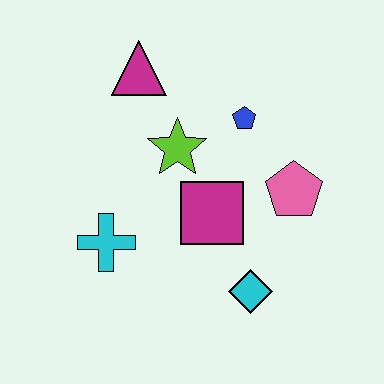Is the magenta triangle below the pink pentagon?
No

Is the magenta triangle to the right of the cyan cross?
Yes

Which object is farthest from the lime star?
The cyan diamond is farthest from the lime star.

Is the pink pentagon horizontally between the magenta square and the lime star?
No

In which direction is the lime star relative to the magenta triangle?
The lime star is below the magenta triangle.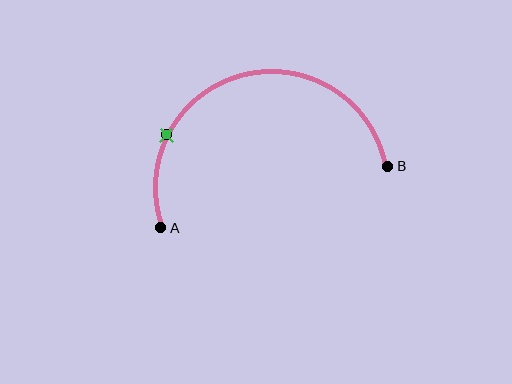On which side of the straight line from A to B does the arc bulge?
The arc bulges above the straight line connecting A and B.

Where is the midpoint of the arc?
The arc midpoint is the point on the curve farthest from the straight line joining A and B. It sits above that line.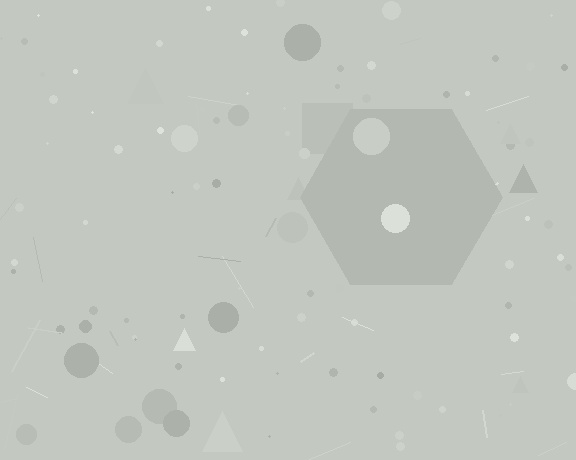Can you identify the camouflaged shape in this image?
The camouflaged shape is a hexagon.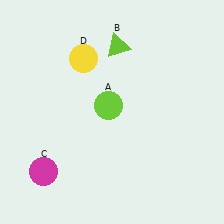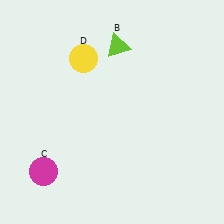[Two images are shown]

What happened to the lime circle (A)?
The lime circle (A) was removed in Image 2. It was in the top-left area of Image 1.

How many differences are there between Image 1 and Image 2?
There is 1 difference between the two images.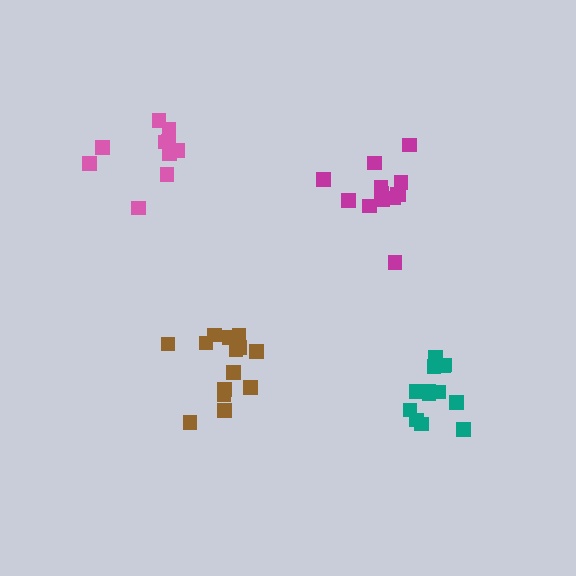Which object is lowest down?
The teal cluster is bottommost.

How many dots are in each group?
Group 1: 13 dots, Group 2: 13 dots, Group 3: 10 dots, Group 4: 14 dots (50 total).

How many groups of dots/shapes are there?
There are 4 groups.